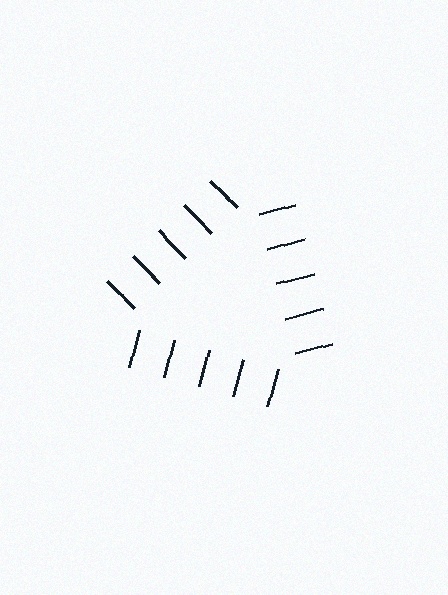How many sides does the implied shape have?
3 sides — the line-ends trace a triangle.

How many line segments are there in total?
15 — 5 along each of the 3 edges.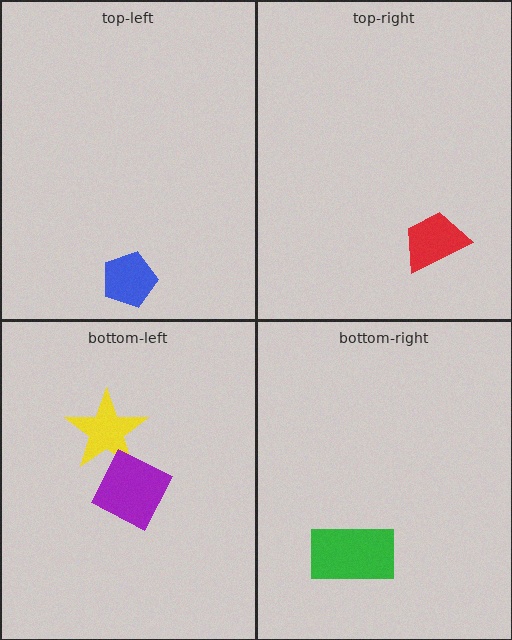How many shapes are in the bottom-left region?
2.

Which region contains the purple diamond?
The bottom-left region.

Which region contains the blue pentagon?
The top-left region.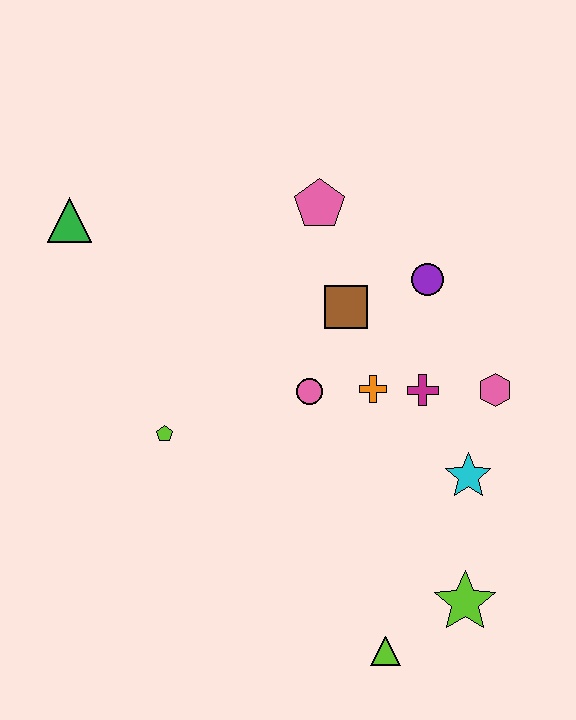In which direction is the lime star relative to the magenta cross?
The lime star is below the magenta cross.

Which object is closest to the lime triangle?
The lime star is closest to the lime triangle.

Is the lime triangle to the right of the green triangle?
Yes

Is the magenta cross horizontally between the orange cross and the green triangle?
No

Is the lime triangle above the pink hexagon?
No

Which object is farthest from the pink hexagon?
The green triangle is farthest from the pink hexagon.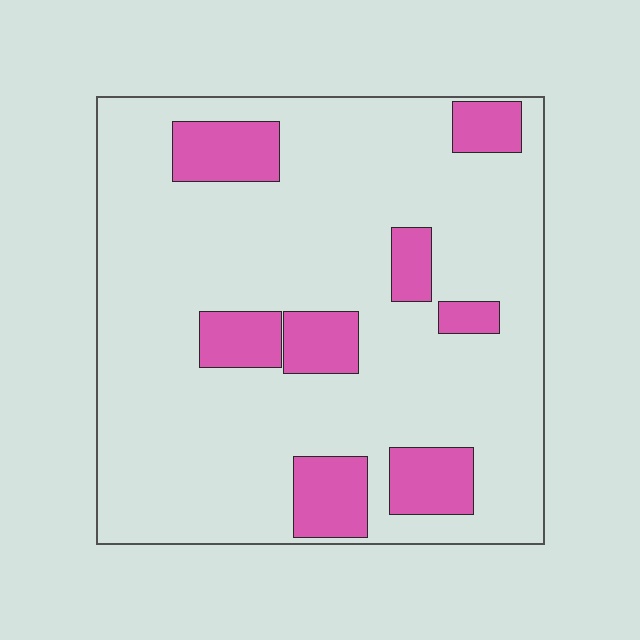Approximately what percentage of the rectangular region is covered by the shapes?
Approximately 20%.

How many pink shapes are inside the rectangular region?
8.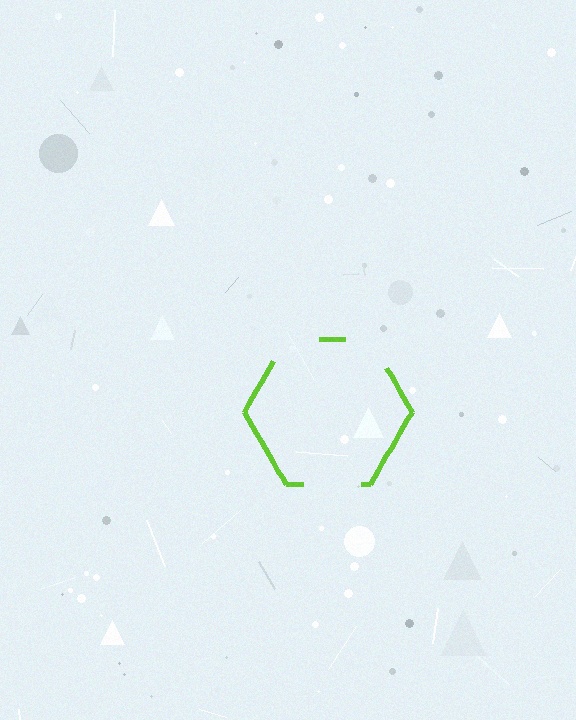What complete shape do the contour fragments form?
The contour fragments form a hexagon.